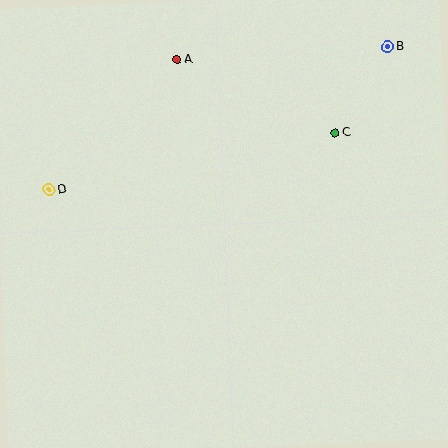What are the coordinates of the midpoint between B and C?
The midpoint between B and C is at (361, 90).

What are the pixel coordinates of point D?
Point D is at (49, 190).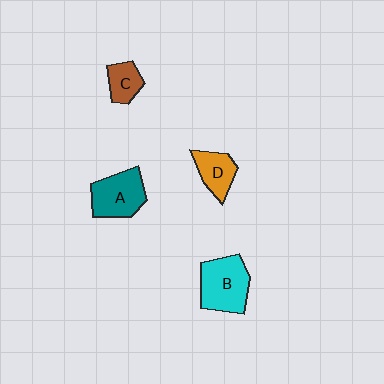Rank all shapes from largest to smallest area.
From largest to smallest: B (cyan), A (teal), D (orange), C (brown).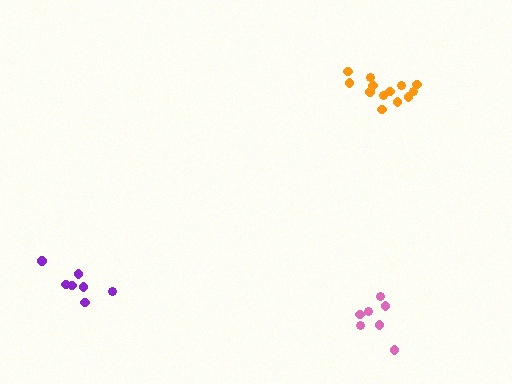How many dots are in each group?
Group 1: 13 dots, Group 2: 7 dots, Group 3: 7 dots (27 total).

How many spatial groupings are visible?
There are 3 spatial groupings.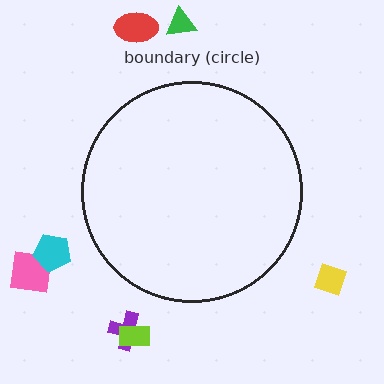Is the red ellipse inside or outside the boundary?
Outside.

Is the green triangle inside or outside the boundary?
Outside.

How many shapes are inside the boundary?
0 inside, 7 outside.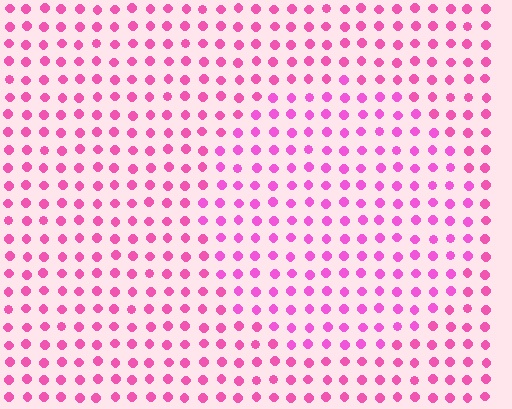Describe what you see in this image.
The image is filled with small pink elements in a uniform arrangement. A circle-shaped region is visible where the elements are tinted to a slightly different hue, forming a subtle color boundary.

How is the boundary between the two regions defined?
The boundary is defined purely by a slight shift in hue (about 15 degrees). Spacing, size, and orientation are identical on both sides.